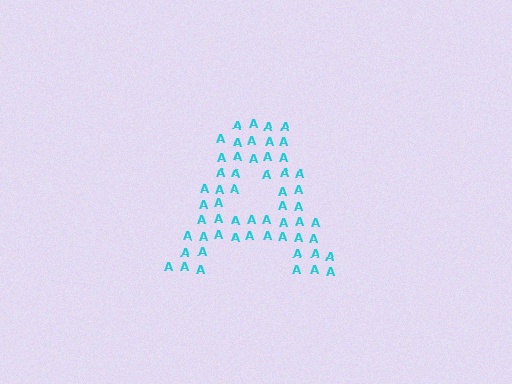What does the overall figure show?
The overall figure shows the letter A.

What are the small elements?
The small elements are letter A's.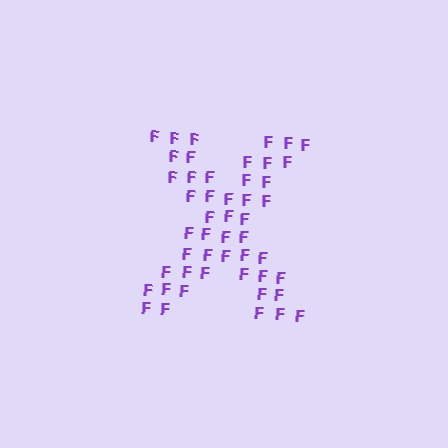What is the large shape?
The large shape is the letter X.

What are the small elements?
The small elements are letter F's.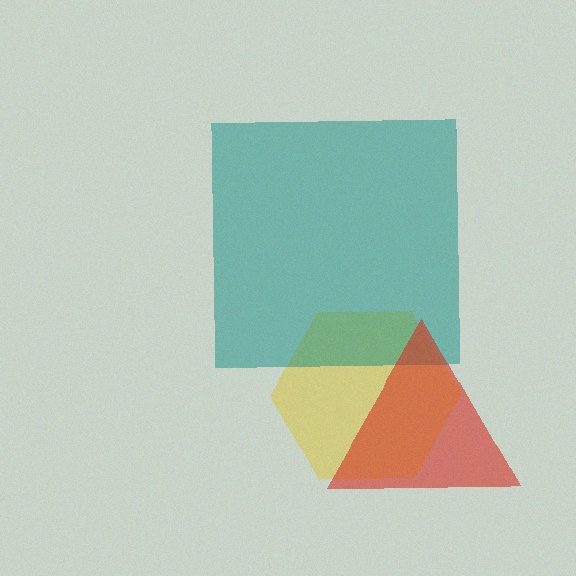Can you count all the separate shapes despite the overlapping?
Yes, there are 3 separate shapes.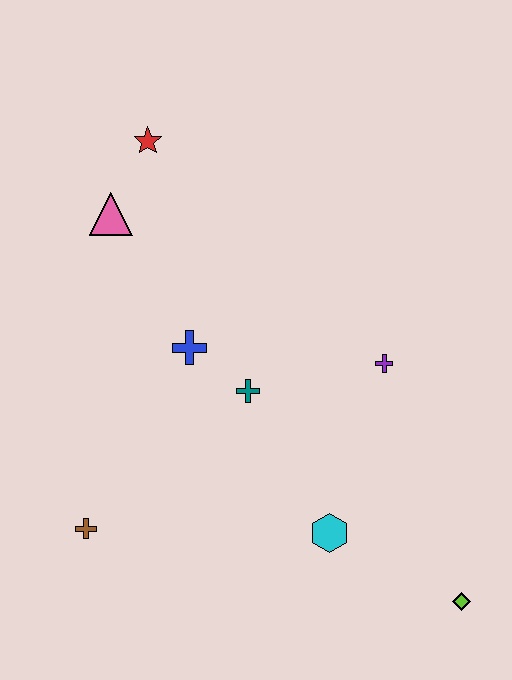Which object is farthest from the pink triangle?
The lime diamond is farthest from the pink triangle.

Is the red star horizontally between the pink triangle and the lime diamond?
Yes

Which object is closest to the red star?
The pink triangle is closest to the red star.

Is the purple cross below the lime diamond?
No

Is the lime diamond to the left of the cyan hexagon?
No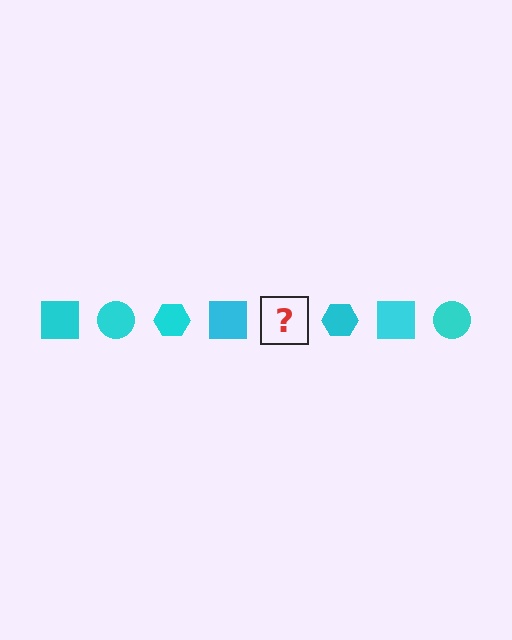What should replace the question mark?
The question mark should be replaced with a cyan circle.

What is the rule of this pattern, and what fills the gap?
The rule is that the pattern cycles through square, circle, hexagon shapes in cyan. The gap should be filled with a cyan circle.